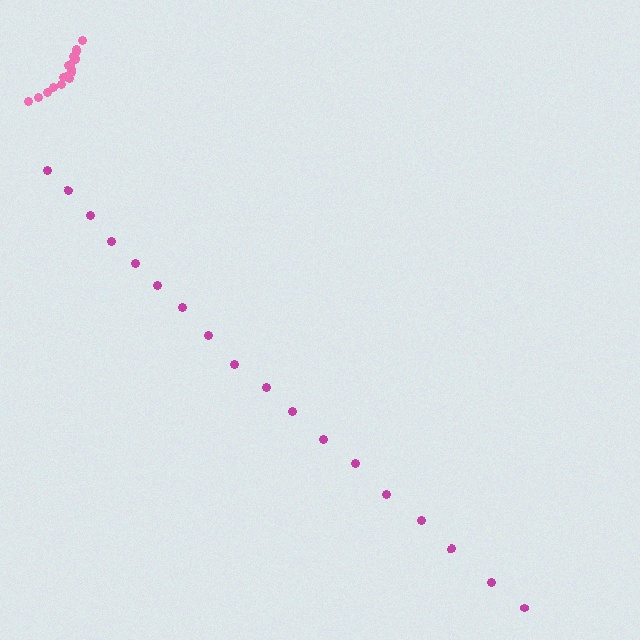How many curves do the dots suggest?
There are 2 distinct paths.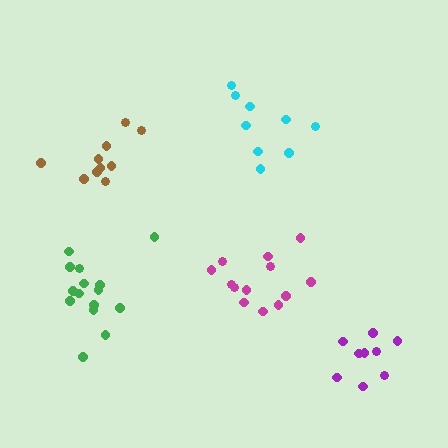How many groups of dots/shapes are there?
There are 5 groups.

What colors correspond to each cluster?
The clusters are colored: magenta, green, cyan, brown, purple.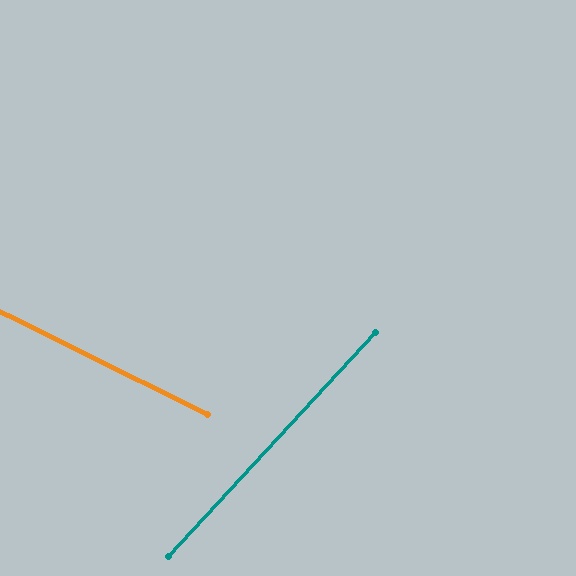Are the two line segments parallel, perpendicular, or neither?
Neither parallel nor perpendicular — they differ by about 73°.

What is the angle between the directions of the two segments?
Approximately 73 degrees.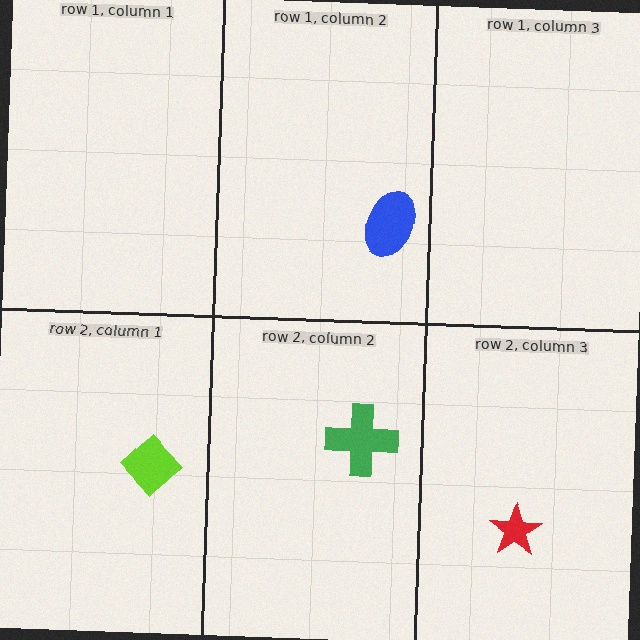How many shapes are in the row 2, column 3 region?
1.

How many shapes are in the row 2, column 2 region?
1.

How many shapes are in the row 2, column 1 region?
1.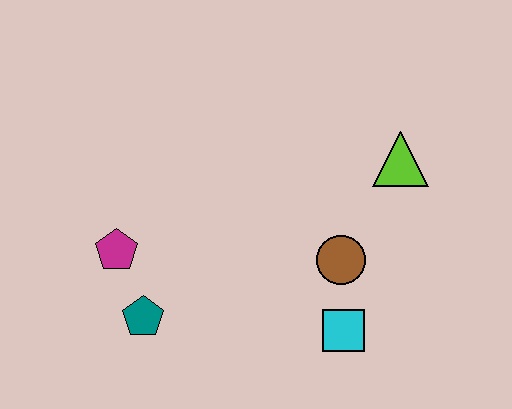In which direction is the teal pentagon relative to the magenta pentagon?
The teal pentagon is below the magenta pentagon.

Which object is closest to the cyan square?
The brown circle is closest to the cyan square.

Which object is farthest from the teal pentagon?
The lime triangle is farthest from the teal pentagon.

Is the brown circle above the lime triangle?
No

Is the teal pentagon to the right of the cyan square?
No